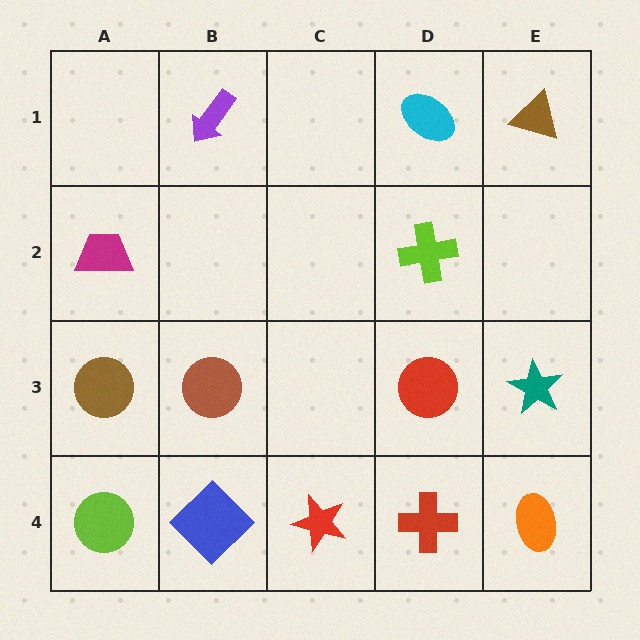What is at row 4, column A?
A lime circle.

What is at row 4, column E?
An orange ellipse.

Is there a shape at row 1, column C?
No, that cell is empty.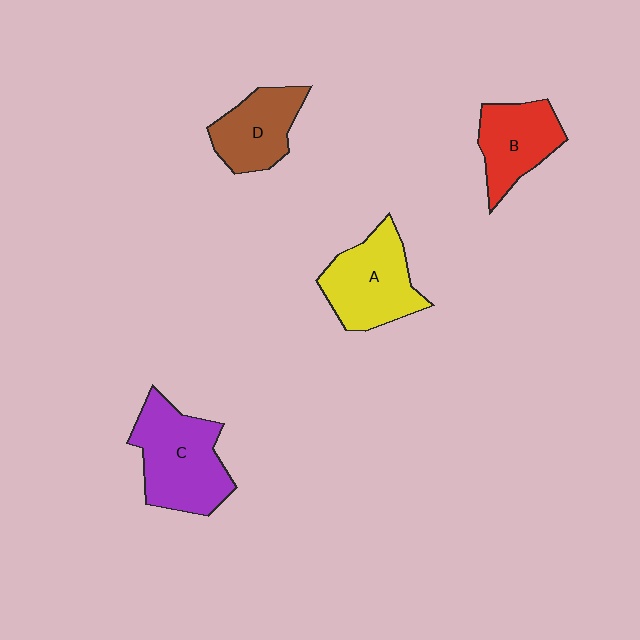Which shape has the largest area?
Shape C (purple).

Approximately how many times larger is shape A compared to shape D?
Approximately 1.3 times.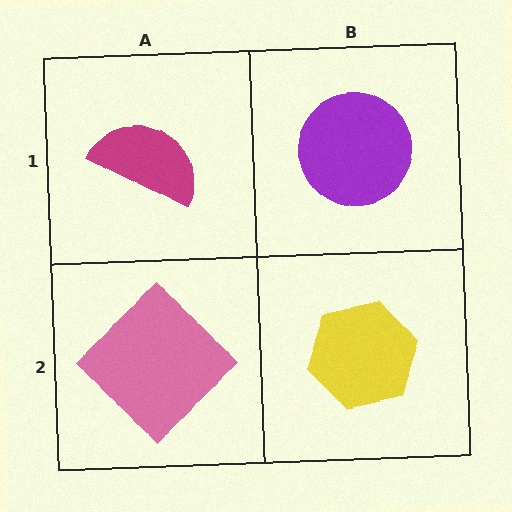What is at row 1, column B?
A purple circle.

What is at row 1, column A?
A magenta semicircle.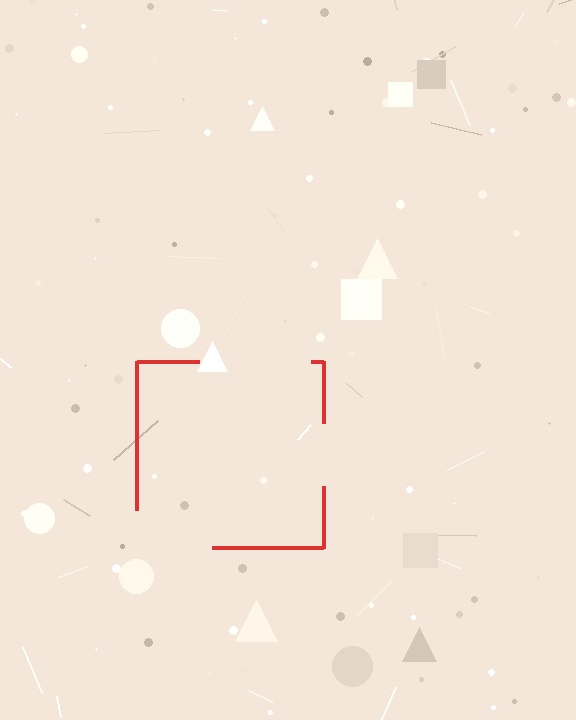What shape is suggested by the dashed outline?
The dashed outline suggests a square.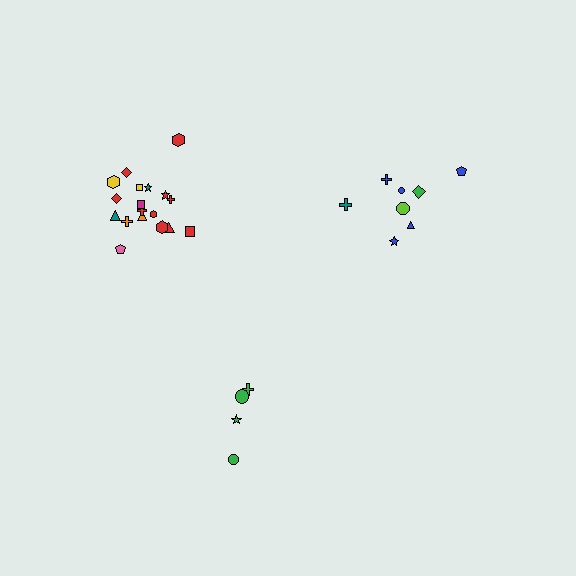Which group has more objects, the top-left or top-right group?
The top-left group.